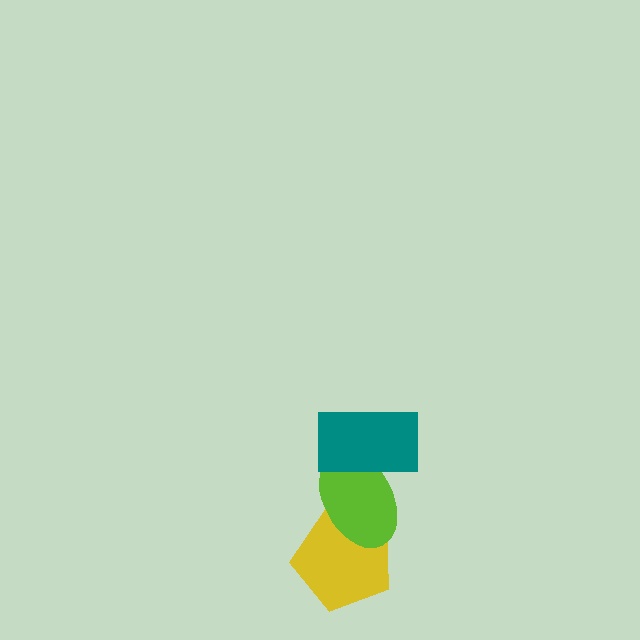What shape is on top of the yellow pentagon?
The lime ellipse is on top of the yellow pentagon.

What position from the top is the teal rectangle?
The teal rectangle is 1st from the top.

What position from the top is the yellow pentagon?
The yellow pentagon is 3rd from the top.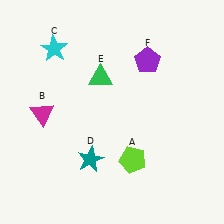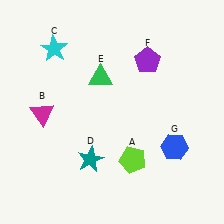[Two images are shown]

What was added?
A blue hexagon (G) was added in Image 2.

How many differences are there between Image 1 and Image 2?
There is 1 difference between the two images.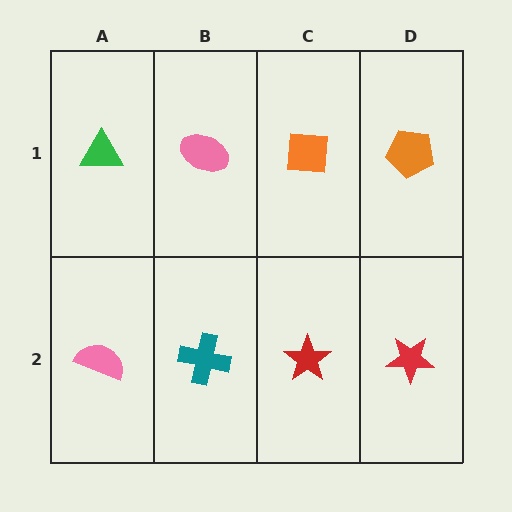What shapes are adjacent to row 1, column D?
A red star (row 2, column D), an orange square (row 1, column C).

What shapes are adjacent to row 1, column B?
A teal cross (row 2, column B), a green triangle (row 1, column A), an orange square (row 1, column C).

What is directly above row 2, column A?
A green triangle.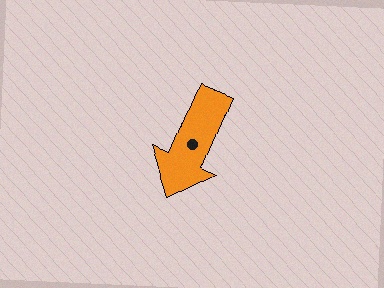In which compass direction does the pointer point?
Southwest.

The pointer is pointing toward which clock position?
Roughly 7 o'clock.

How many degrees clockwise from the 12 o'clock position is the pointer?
Approximately 203 degrees.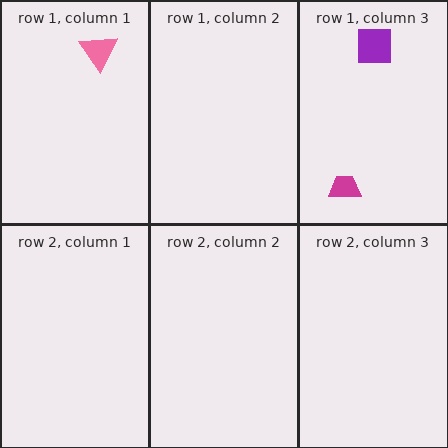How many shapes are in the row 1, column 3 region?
2.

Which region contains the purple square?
The row 1, column 3 region.